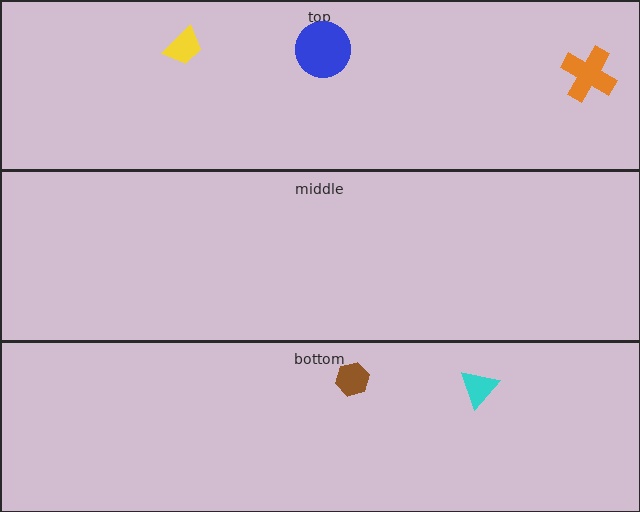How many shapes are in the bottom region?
2.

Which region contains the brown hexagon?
The bottom region.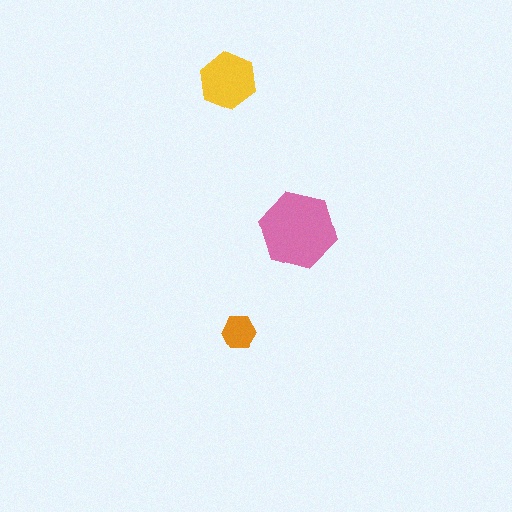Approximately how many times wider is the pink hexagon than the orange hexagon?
About 2 times wider.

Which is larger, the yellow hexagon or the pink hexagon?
The pink one.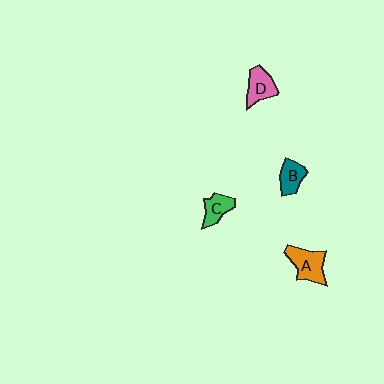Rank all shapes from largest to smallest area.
From largest to smallest: A (orange), D (pink), B (teal), C (green).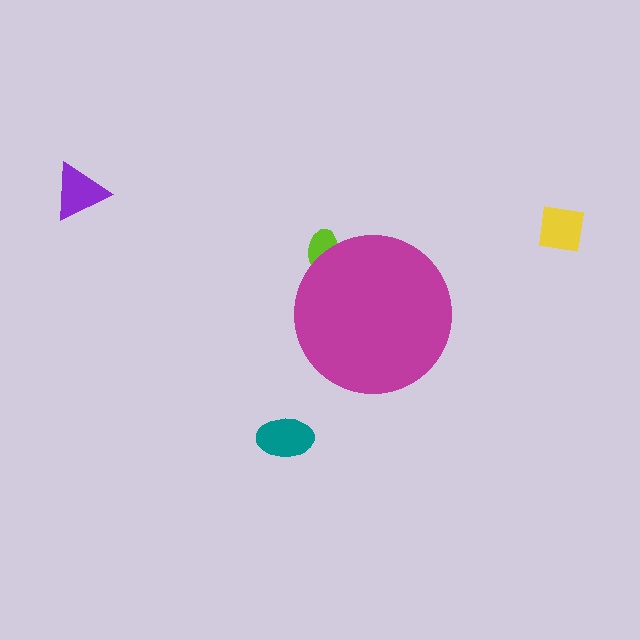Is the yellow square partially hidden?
No, the yellow square is fully visible.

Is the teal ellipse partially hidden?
No, the teal ellipse is fully visible.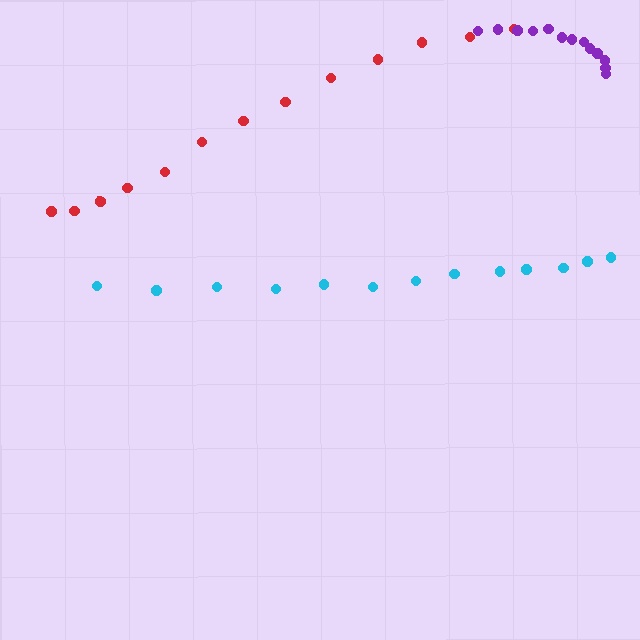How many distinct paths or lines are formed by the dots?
There are 3 distinct paths.